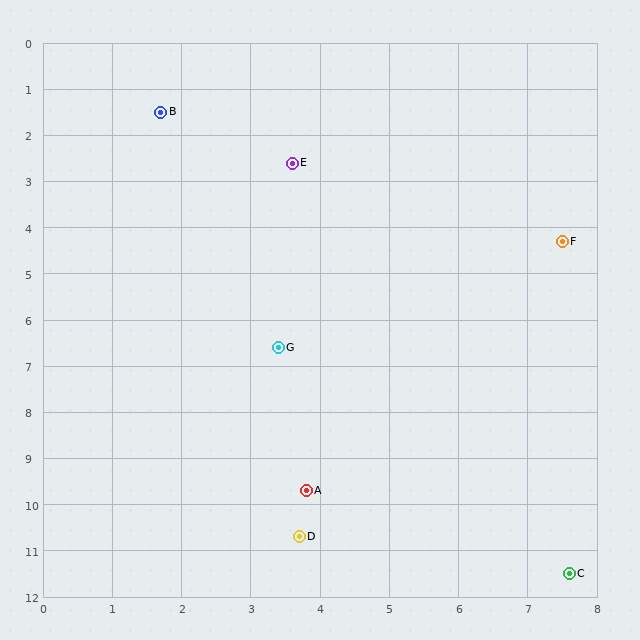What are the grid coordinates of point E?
Point E is at approximately (3.6, 2.6).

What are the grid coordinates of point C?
Point C is at approximately (7.6, 11.5).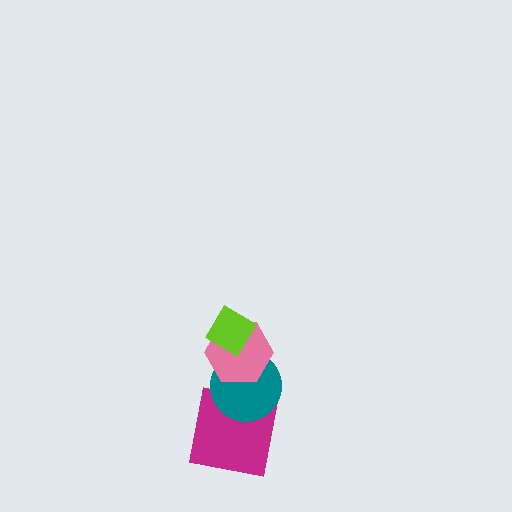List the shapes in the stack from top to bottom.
From top to bottom: the lime diamond, the pink hexagon, the teal circle, the magenta square.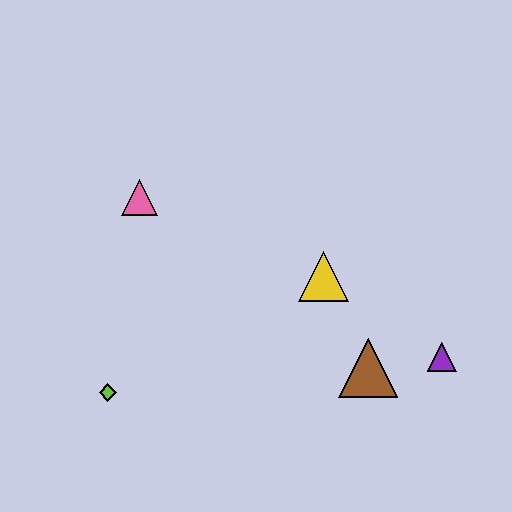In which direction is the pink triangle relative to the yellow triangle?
The pink triangle is to the left of the yellow triangle.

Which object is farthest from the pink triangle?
The purple triangle is farthest from the pink triangle.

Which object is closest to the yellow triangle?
The brown triangle is closest to the yellow triangle.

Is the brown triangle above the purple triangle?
No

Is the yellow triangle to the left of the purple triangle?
Yes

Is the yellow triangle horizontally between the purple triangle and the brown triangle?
No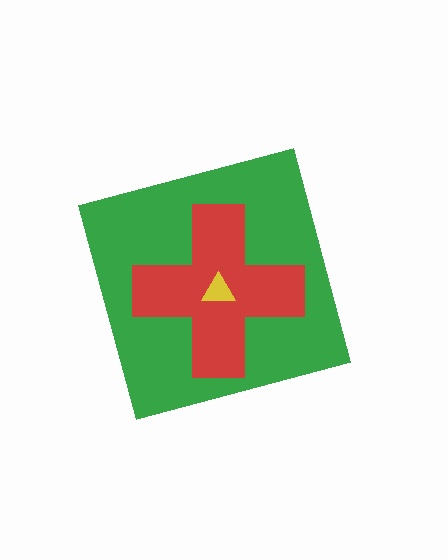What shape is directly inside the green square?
The red cross.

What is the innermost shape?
The yellow triangle.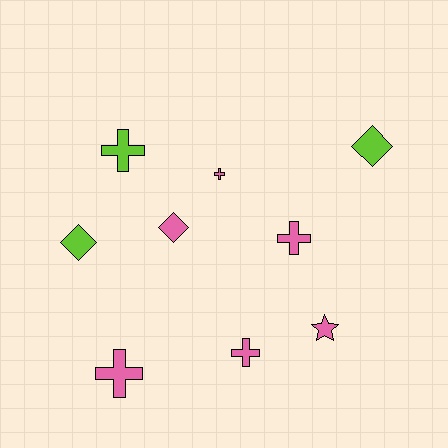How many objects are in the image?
There are 9 objects.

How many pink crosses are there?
There are 4 pink crosses.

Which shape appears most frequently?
Cross, with 5 objects.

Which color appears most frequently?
Pink, with 6 objects.